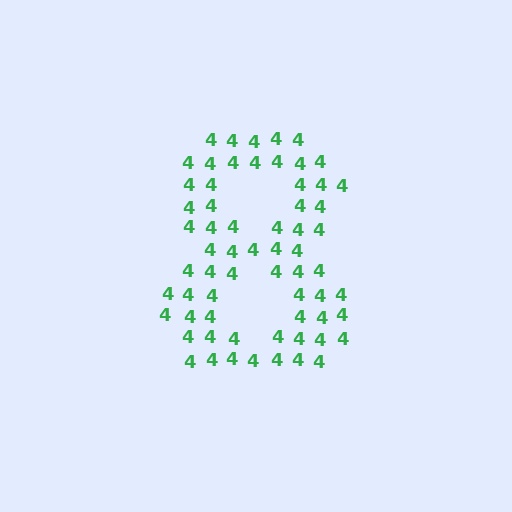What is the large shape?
The large shape is the digit 8.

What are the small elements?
The small elements are digit 4's.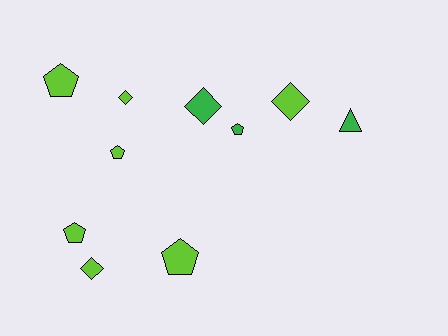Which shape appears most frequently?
Pentagon, with 5 objects.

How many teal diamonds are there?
There are no teal diamonds.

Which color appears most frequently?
Lime, with 7 objects.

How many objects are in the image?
There are 10 objects.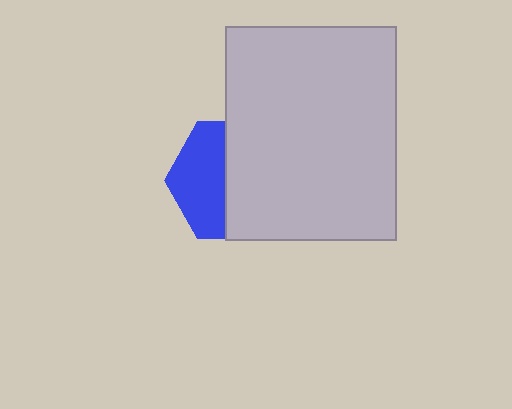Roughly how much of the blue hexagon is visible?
A small part of it is visible (roughly 44%).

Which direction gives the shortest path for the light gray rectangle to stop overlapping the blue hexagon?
Moving right gives the shortest separation.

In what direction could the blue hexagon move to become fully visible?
The blue hexagon could move left. That would shift it out from behind the light gray rectangle entirely.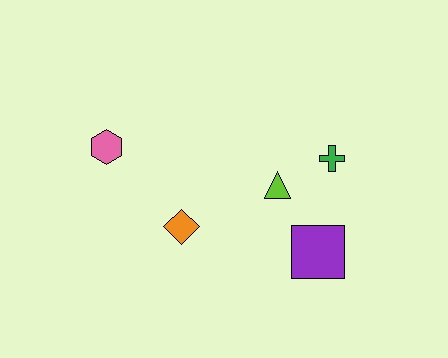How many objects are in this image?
There are 5 objects.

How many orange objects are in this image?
There is 1 orange object.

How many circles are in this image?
There are no circles.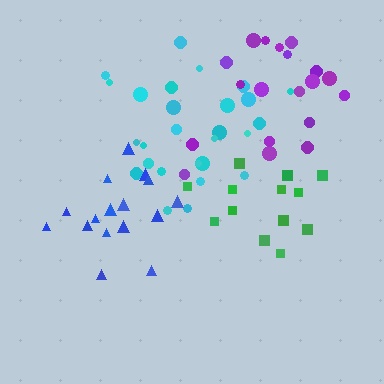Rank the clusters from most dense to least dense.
cyan, green, blue, purple.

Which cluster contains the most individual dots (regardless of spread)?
Cyan (27).